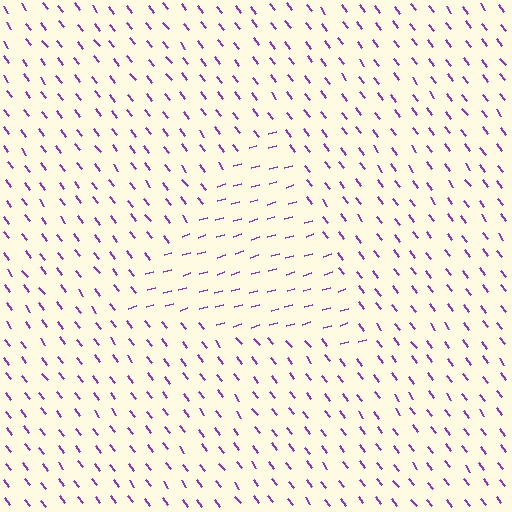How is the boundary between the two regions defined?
The boundary is defined purely by a change in line orientation (approximately 69 degrees difference). All lines are the same color and thickness.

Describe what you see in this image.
The image is filled with small purple line segments. A triangle region in the image has lines oriented differently from the surrounding lines, creating a visible texture boundary.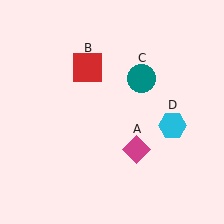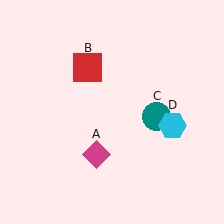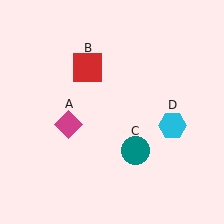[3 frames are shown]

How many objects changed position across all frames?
2 objects changed position: magenta diamond (object A), teal circle (object C).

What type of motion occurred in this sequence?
The magenta diamond (object A), teal circle (object C) rotated clockwise around the center of the scene.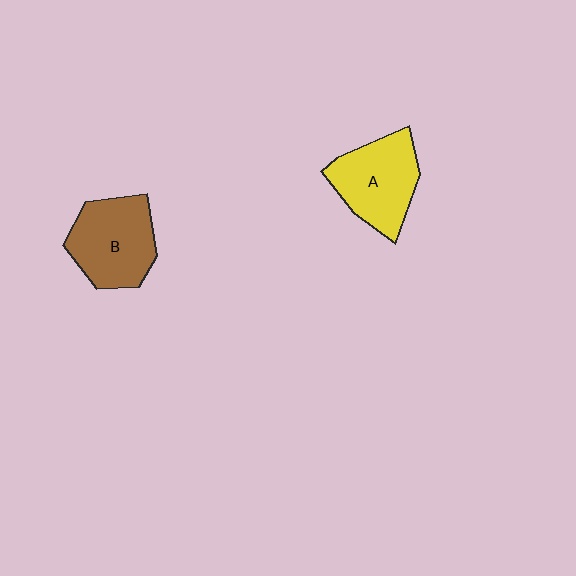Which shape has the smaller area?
Shape A (yellow).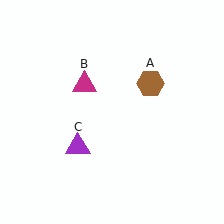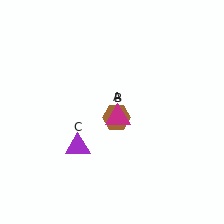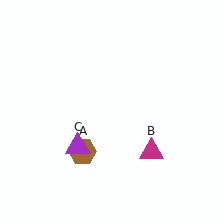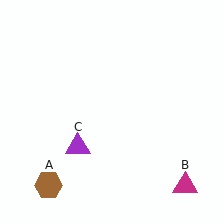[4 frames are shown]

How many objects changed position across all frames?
2 objects changed position: brown hexagon (object A), magenta triangle (object B).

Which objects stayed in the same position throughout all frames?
Purple triangle (object C) remained stationary.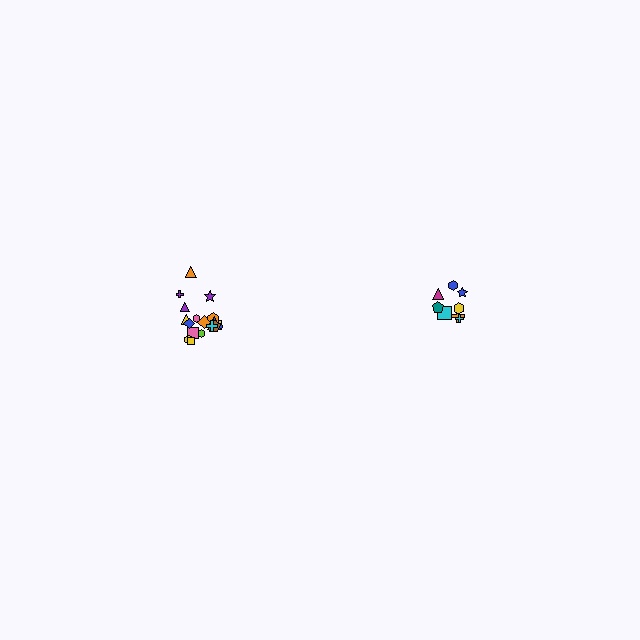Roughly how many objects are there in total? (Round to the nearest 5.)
Roughly 25 objects in total.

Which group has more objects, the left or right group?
The left group.